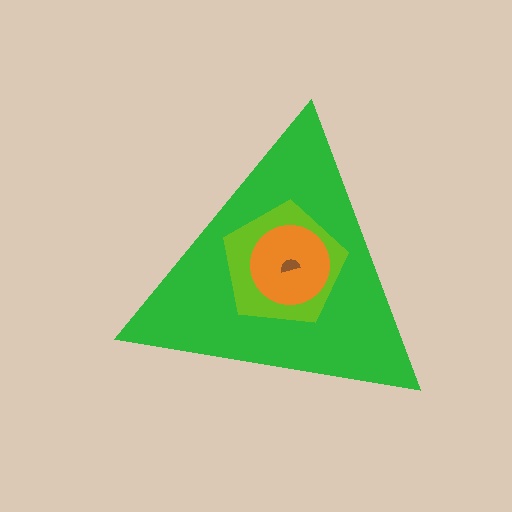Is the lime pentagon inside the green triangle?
Yes.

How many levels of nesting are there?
4.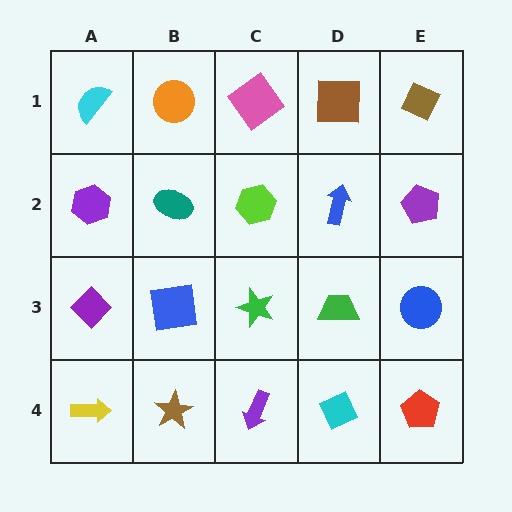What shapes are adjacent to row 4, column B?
A blue square (row 3, column B), a yellow arrow (row 4, column A), a purple arrow (row 4, column C).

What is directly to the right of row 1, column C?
A brown square.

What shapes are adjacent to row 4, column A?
A purple diamond (row 3, column A), a brown star (row 4, column B).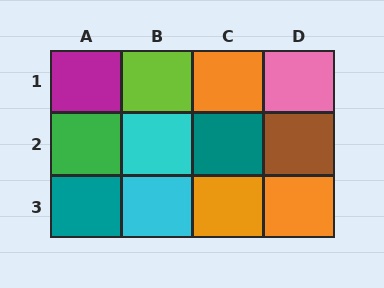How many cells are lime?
1 cell is lime.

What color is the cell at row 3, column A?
Teal.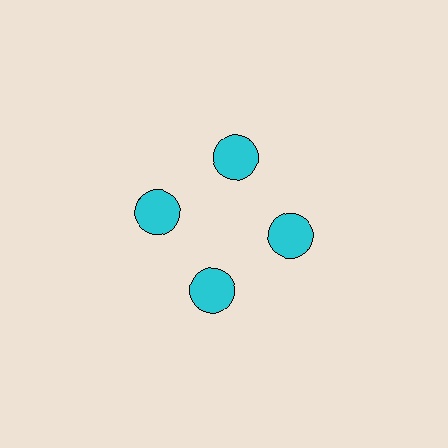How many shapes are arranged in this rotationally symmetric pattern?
There are 4 shapes, arranged in 4 groups of 1.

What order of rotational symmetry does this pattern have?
This pattern has 4-fold rotational symmetry.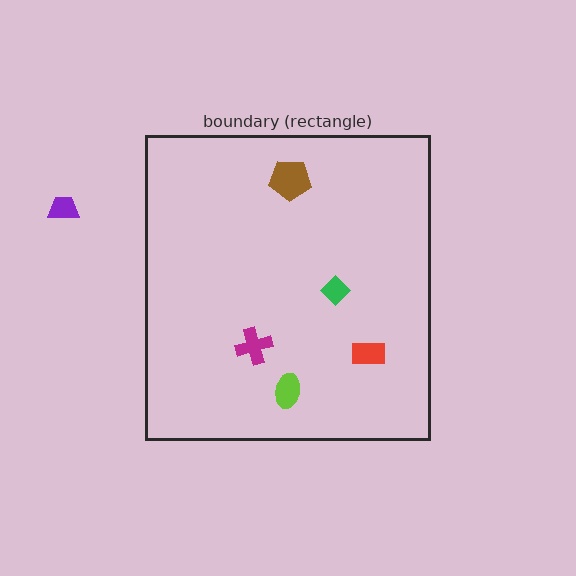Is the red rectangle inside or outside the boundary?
Inside.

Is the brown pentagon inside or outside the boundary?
Inside.